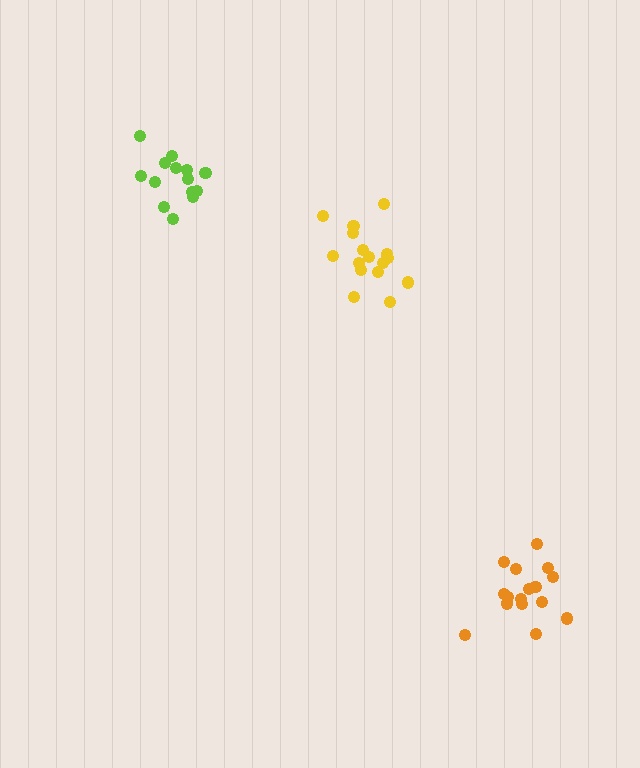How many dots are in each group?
Group 1: 16 dots, Group 2: 14 dots, Group 3: 16 dots (46 total).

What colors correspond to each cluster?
The clusters are colored: yellow, lime, orange.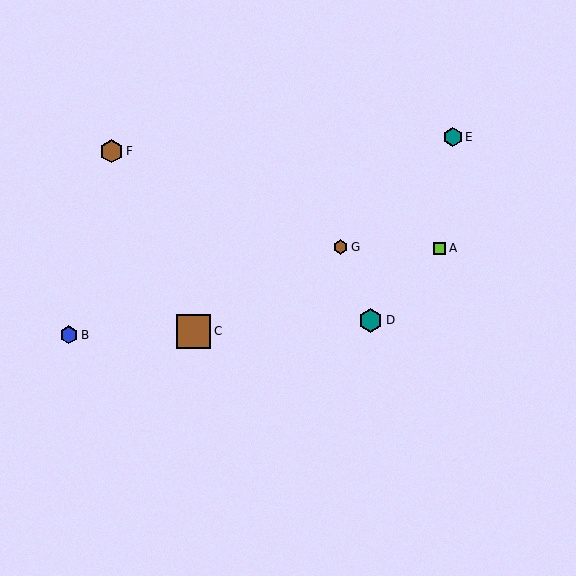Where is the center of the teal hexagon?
The center of the teal hexagon is at (453, 137).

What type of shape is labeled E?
Shape E is a teal hexagon.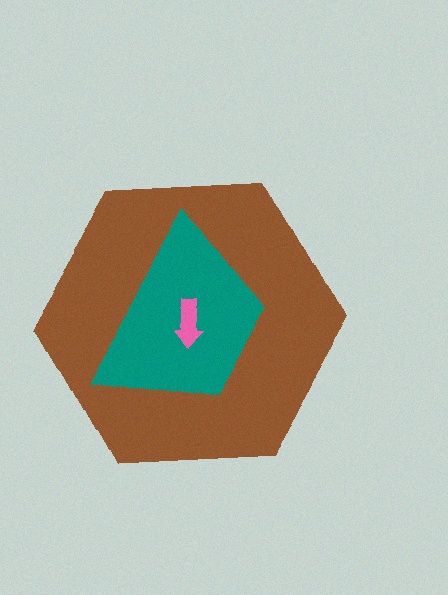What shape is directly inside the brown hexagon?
The teal trapezoid.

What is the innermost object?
The pink arrow.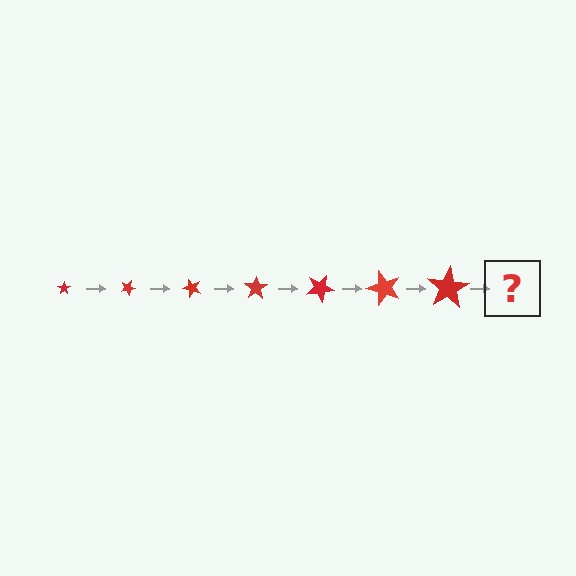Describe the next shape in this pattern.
It should be a star, larger than the previous one and rotated 175 degrees from the start.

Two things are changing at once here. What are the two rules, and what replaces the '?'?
The two rules are that the star grows larger each step and it rotates 25 degrees each step. The '?' should be a star, larger than the previous one and rotated 175 degrees from the start.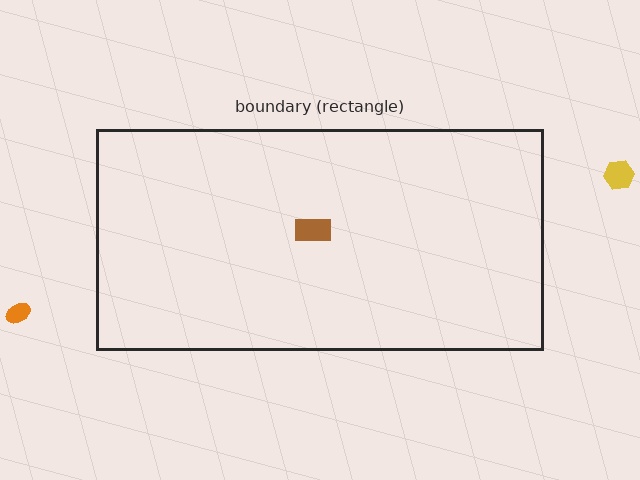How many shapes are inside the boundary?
1 inside, 2 outside.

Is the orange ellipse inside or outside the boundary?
Outside.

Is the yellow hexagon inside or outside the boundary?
Outside.